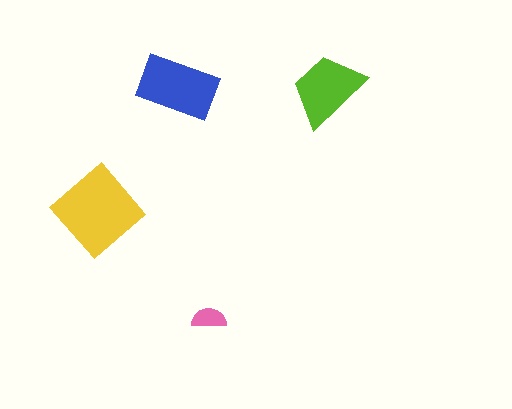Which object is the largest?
The yellow diamond.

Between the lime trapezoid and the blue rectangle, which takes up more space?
The blue rectangle.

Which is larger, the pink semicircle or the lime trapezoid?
The lime trapezoid.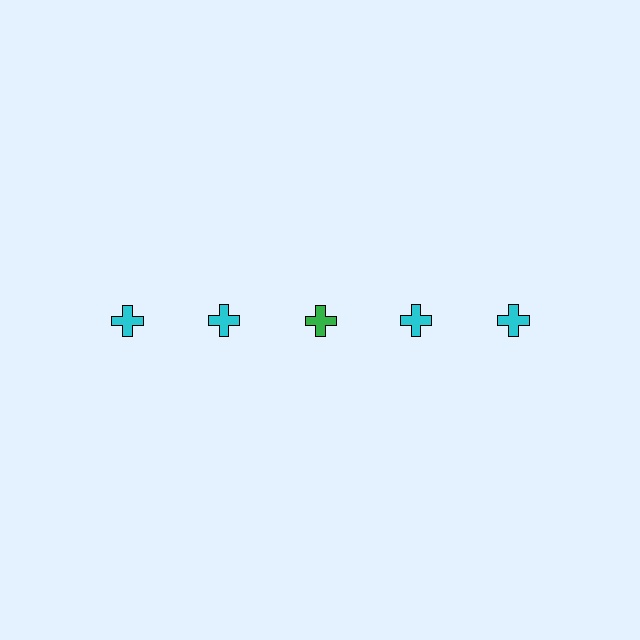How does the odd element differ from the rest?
It has a different color: green instead of cyan.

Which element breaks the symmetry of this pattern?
The green cross in the top row, center column breaks the symmetry. All other shapes are cyan crosses.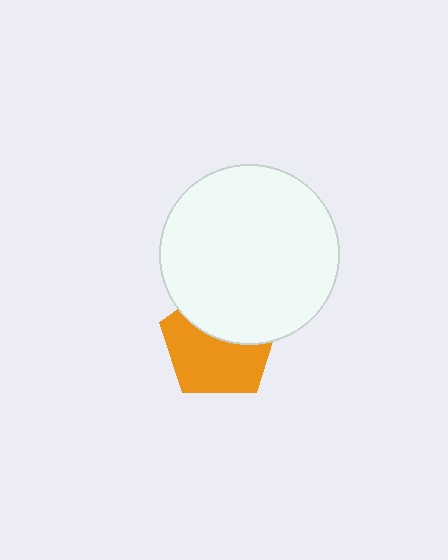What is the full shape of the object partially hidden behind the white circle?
The partially hidden object is an orange pentagon.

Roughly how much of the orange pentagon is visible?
About half of it is visible (roughly 59%).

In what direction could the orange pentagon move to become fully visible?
The orange pentagon could move down. That would shift it out from behind the white circle entirely.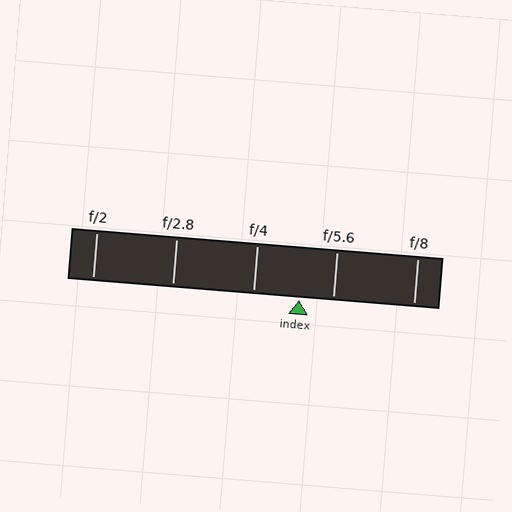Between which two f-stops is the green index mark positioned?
The index mark is between f/4 and f/5.6.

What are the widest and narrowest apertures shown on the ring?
The widest aperture shown is f/2 and the narrowest is f/8.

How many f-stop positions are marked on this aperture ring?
There are 5 f-stop positions marked.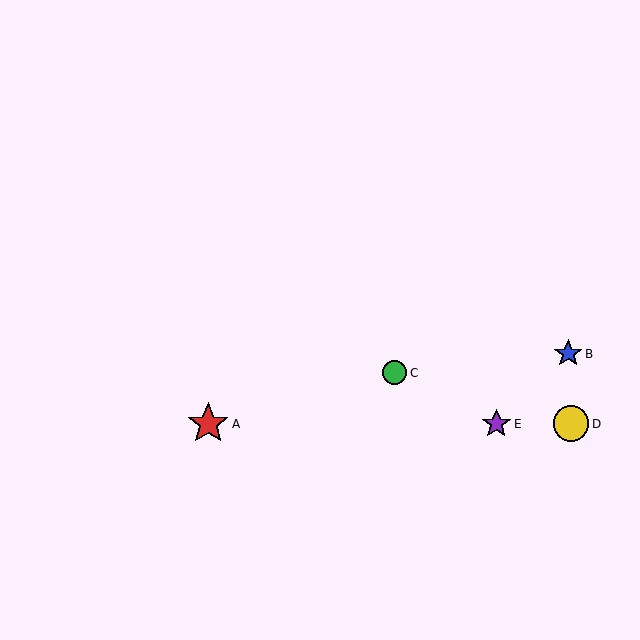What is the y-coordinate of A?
Object A is at y≈424.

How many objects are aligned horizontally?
3 objects (A, D, E) are aligned horizontally.